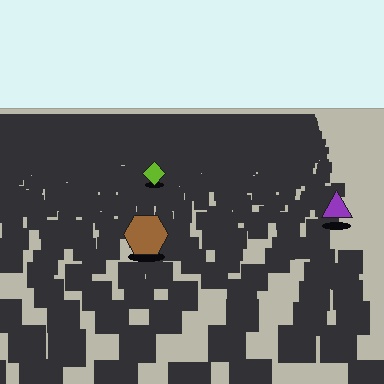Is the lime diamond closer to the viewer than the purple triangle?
No. The purple triangle is closer — you can tell from the texture gradient: the ground texture is coarser near it.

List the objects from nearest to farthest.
From nearest to farthest: the brown hexagon, the purple triangle, the lime diamond.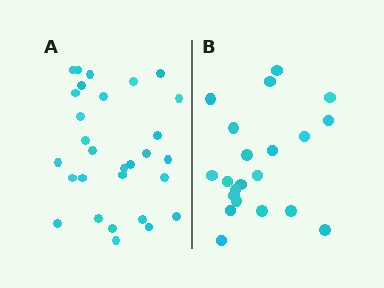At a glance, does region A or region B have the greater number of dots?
Region A (the left region) has more dots.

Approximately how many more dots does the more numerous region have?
Region A has roughly 8 or so more dots than region B.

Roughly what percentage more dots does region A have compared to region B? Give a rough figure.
About 40% more.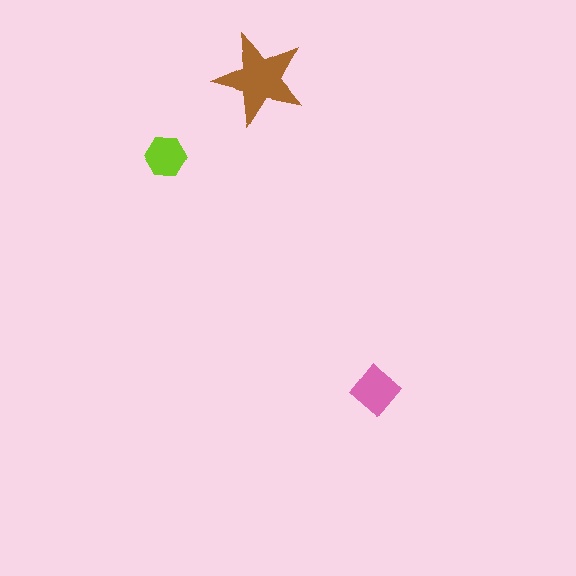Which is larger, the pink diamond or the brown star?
The brown star.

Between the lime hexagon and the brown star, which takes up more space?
The brown star.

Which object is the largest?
The brown star.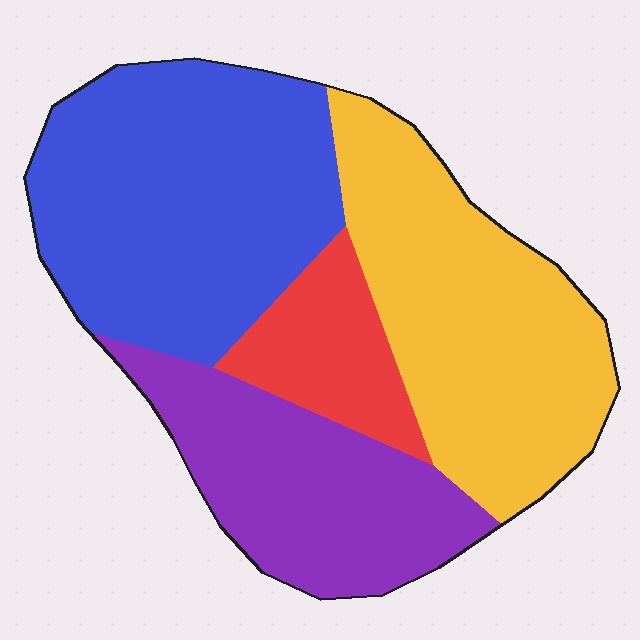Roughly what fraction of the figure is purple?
Purple covers about 25% of the figure.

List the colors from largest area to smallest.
From largest to smallest: blue, yellow, purple, red.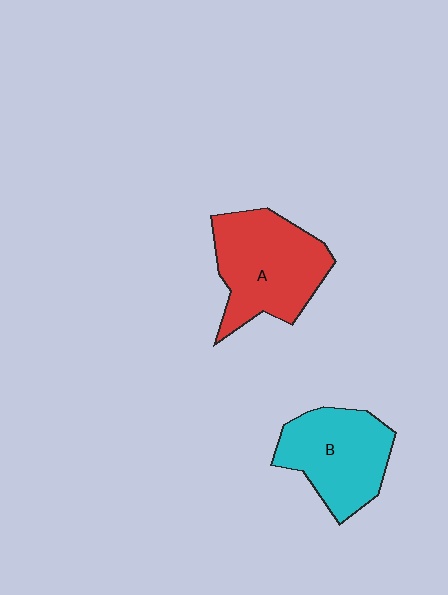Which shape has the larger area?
Shape A (red).